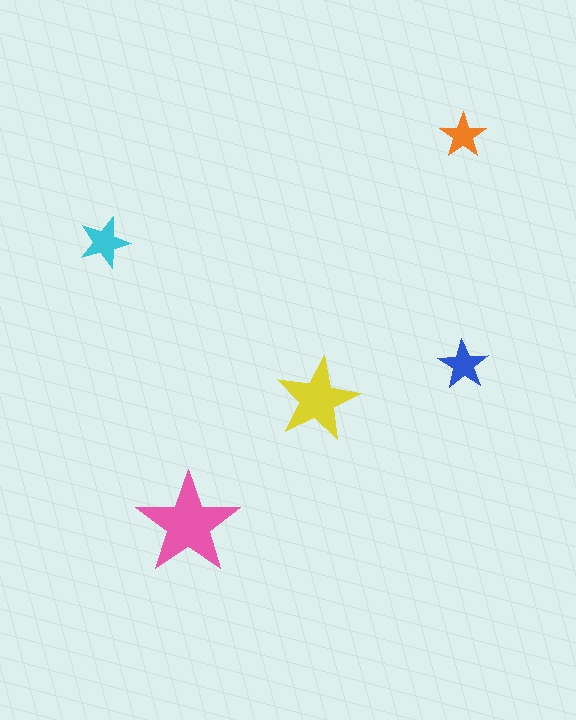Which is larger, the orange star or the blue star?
The blue one.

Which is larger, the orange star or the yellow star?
The yellow one.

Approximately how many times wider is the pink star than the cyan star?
About 2 times wider.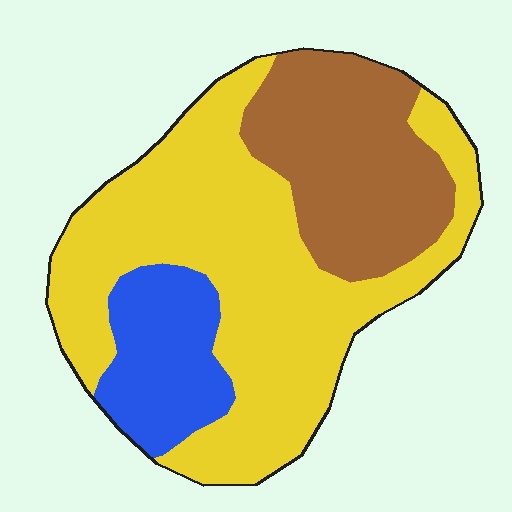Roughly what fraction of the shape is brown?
Brown takes up between a quarter and a half of the shape.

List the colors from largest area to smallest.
From largest to smallest: yellow, brown, blue.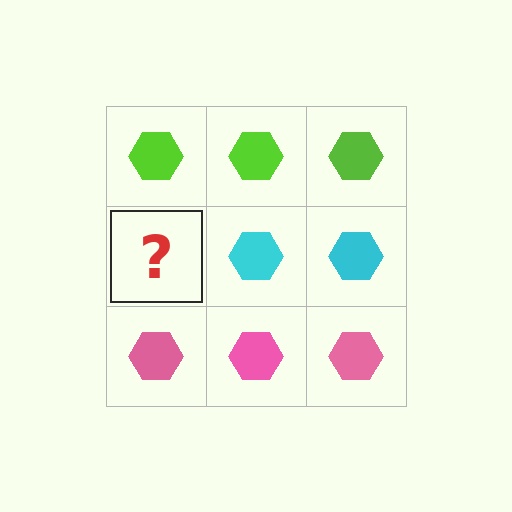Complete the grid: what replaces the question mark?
The question mark should be replaced with a cyan hexagon.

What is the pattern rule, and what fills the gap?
The rule is that each row has a consistent color. The gap should be filled with a cyan hexagon.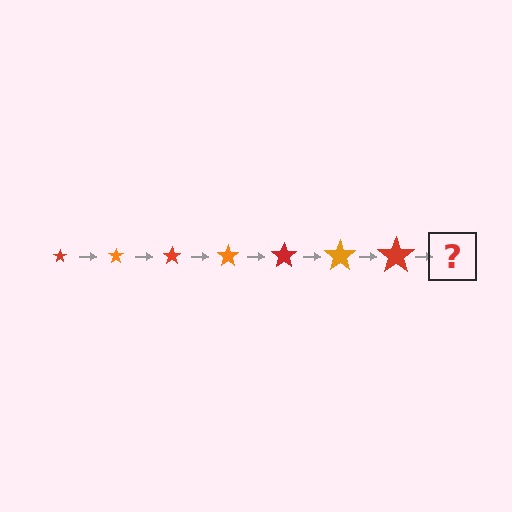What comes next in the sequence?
The next element should be an orange star, larger than the previous one.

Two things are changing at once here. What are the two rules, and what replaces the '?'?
The two rules are that the star grows larger each step and the color cycles through red and orange. The '?' should be an orange star, larger than the previous one.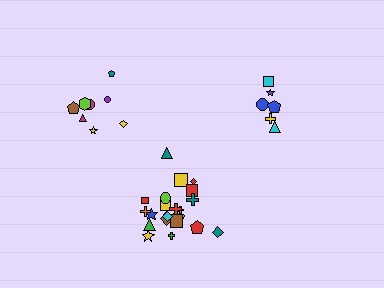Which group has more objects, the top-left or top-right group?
The top-left group.